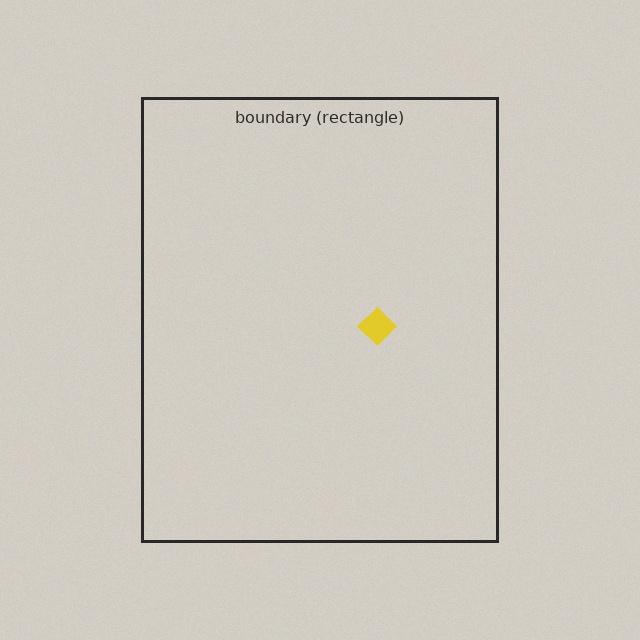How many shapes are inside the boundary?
1 inside, 0 outside.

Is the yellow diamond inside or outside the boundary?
Inside.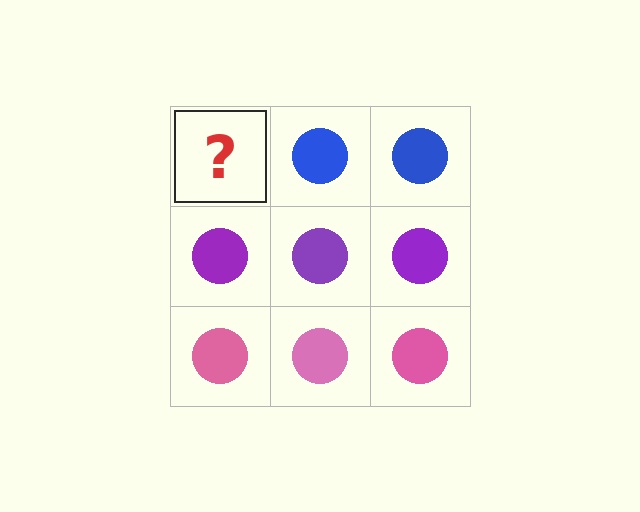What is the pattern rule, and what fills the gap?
The rule is that each row has a consistent color. The gap should be filled with a blue circle.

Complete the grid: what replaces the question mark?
The question mark should be replaced with a blue circle.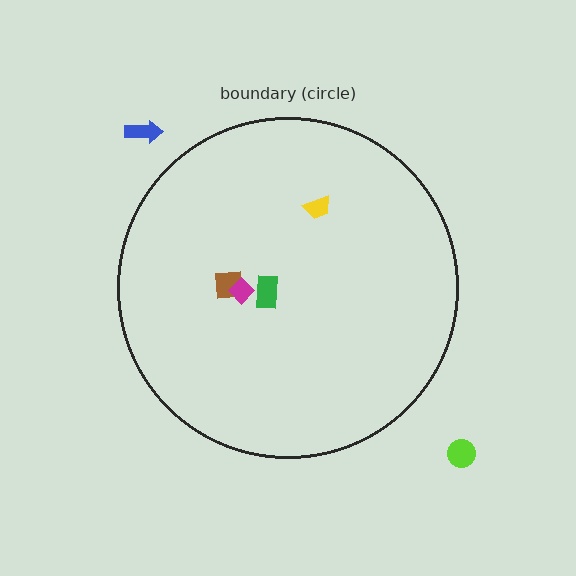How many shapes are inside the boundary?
4 inside, 2 outside.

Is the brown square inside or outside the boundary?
Inside.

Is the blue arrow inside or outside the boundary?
Outside.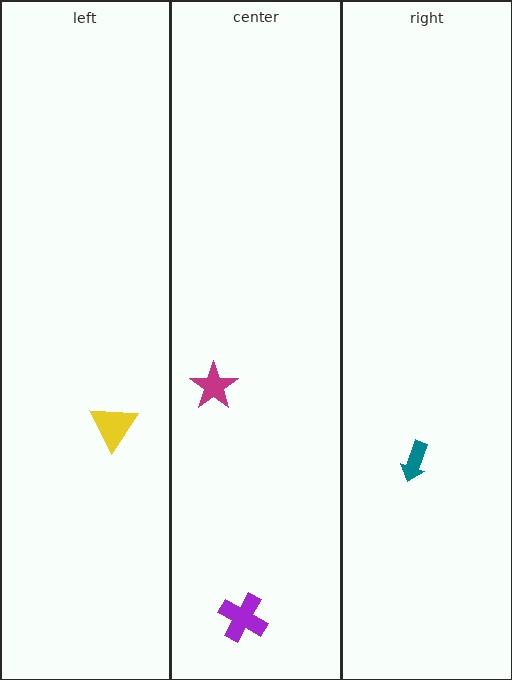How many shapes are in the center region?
2.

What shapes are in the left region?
The yellow triangle.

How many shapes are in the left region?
1.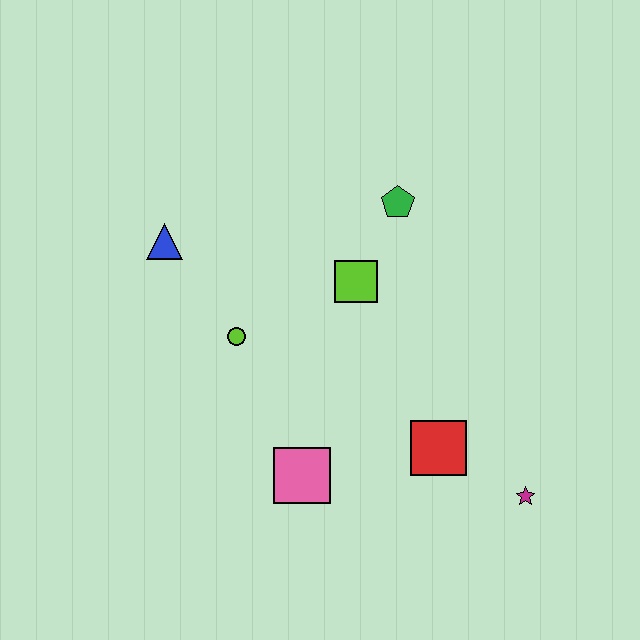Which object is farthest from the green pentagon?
The magenta star is farthest from the green pentagon.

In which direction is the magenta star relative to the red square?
The magenta star is to the right of the red square.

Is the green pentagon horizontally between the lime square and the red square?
Yes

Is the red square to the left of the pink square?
No